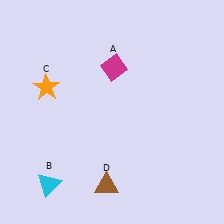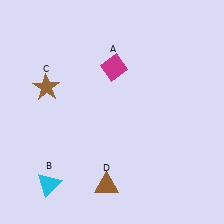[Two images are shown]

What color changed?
The star (C) changed from orange in Image 1 to brown in Image 2.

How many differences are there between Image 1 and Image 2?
There is 1 difference between the two images.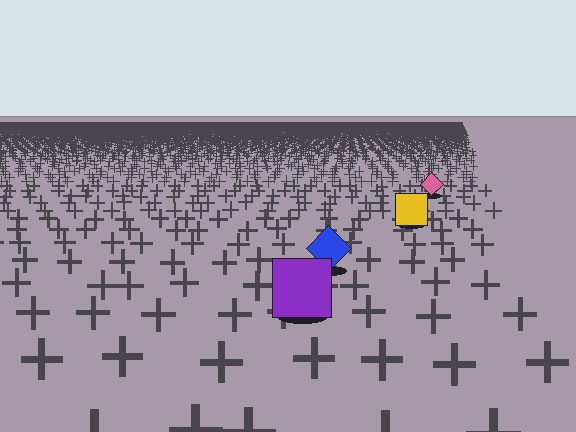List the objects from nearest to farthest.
From nearest to farthest: the purple square, the blue diamond, the yellow square, the pink diamond.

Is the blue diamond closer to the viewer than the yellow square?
Yes. The blue diamond is closer — you can tell from the texture gradient: the ground texture is coarser near it.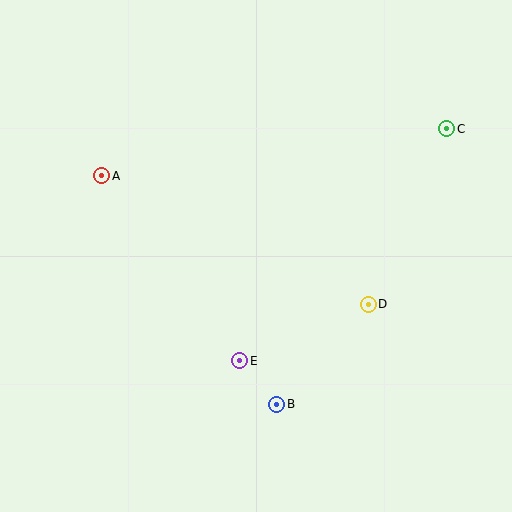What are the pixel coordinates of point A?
Point A is at (102, 176).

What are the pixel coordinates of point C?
Point C is at (447, 129).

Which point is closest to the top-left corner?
Point A is closest to the top-left corner.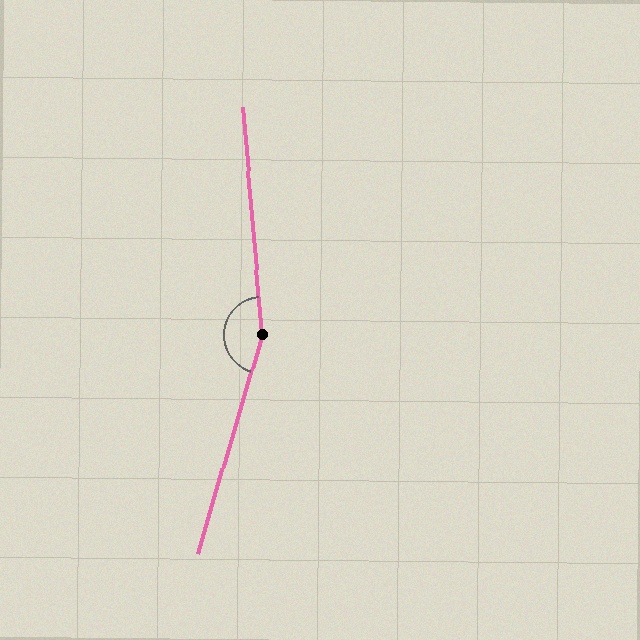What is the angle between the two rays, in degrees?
Approximately 159 degrees.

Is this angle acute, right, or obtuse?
It is obtuse.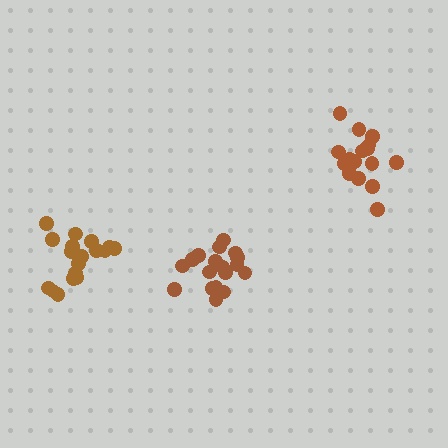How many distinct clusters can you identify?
There are 3 distinct clusters.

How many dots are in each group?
Group 1: 18 dots, Group 2: 18 dots, Group 3: 18 dots (54 total).